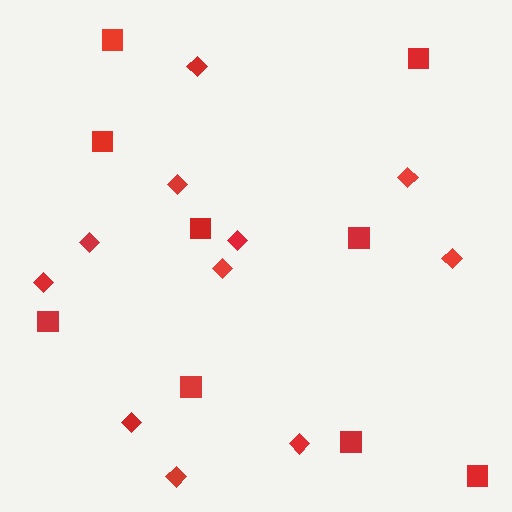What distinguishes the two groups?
There are 2 groups: one group of squares (9) and one group of diamonds (11).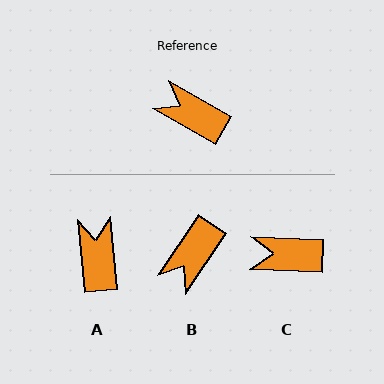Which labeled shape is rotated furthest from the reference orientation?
B, about 86 degrees away.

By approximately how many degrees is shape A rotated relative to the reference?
Approximately 55 degrees clockwise.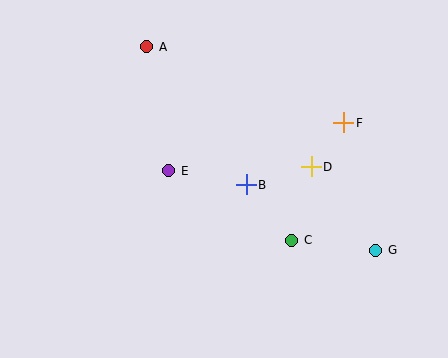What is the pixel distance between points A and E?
The distance between A and E is 126 pixels.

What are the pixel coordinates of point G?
Point G is at (376, 250).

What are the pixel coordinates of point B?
Point B is at (246, 185).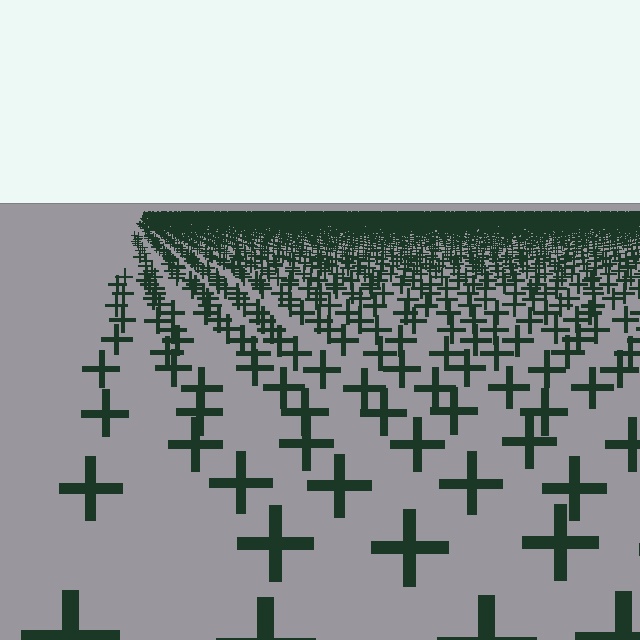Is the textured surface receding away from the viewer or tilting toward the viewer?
The surface is receding away from the viewer. Texture elements get smaller and denser toward the top.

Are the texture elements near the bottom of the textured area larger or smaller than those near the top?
Larger. Near the bottom, elements are closer to the viewer and appear at a bigger on-screen size.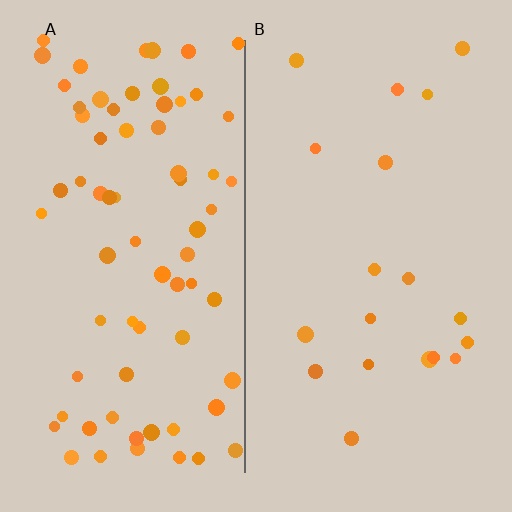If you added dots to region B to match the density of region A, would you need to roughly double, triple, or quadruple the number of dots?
Approximately quadruple.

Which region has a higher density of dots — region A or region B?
A (the left).